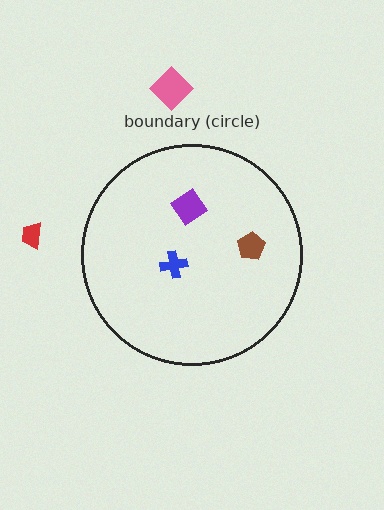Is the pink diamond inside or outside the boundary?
Outside.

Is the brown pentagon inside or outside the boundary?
Inside.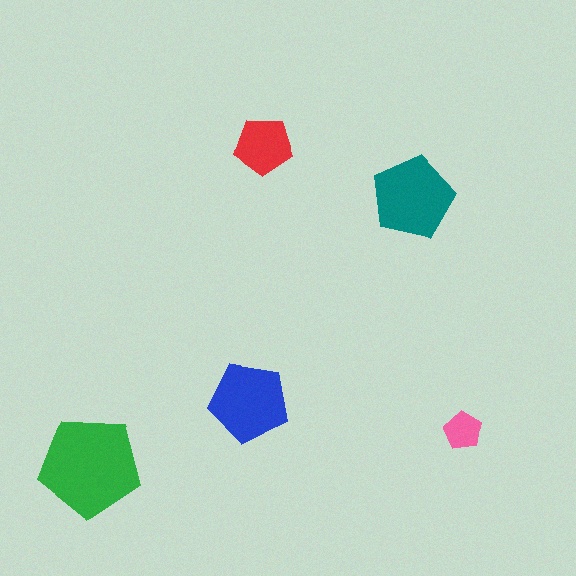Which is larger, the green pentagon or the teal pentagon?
The green one.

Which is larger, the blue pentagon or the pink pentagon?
The blue one.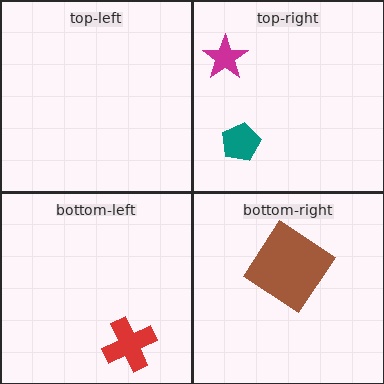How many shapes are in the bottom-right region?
1.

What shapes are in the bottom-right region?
The brown diamond.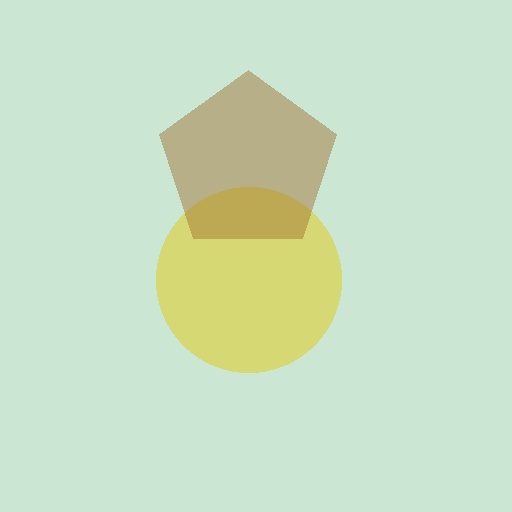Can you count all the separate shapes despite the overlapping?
Yes, there are 2 separate shapes.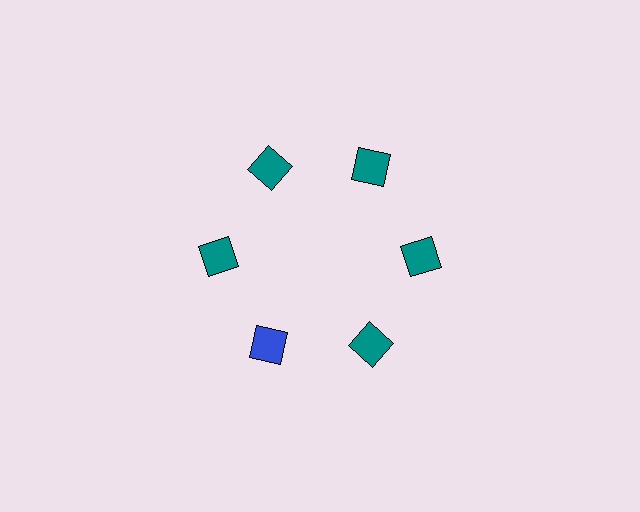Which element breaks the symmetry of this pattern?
The blue square at roughly the 7 o'clock position breaks the symmetry. All other shapes are teal squares.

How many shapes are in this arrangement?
There are 6 shapes arranged in a ring pattern.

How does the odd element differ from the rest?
It has a different color: blue instead of teal.